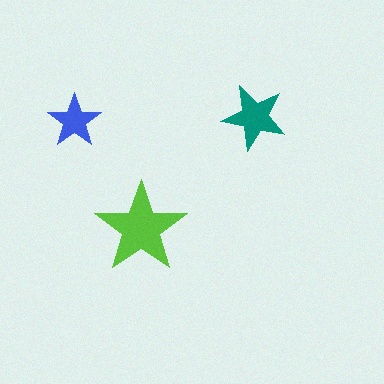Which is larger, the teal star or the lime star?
The lime one.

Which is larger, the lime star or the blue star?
The lime one.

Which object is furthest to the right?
The teal star is rightmost.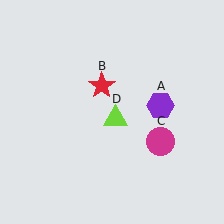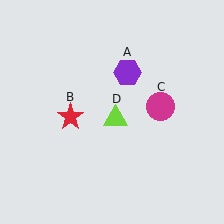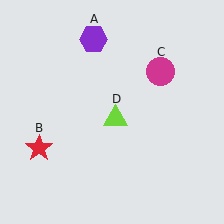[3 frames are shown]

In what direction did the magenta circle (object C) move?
The magenta circle (object C) moved up.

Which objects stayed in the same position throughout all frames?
Lime triangle (object D) remained stationary.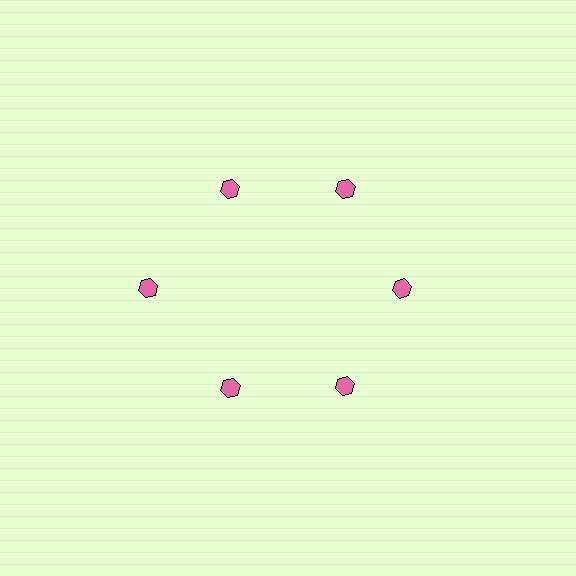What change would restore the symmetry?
The symmetry would be restored by moving it inward, back onto the ring so that all 6 hexagons sit at equal angles and equal distance from the center.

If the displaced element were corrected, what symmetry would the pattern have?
It would have 6-fold rotational symmetry — the pattern would map onto itself every 60 degrees.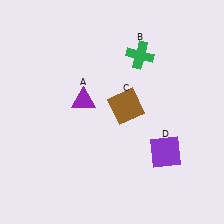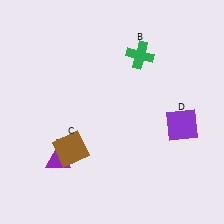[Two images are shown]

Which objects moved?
The objects that moved are: the purple triangle (A), the brown square (C), the purple square (D).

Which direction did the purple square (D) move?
The purple square (D) moved up.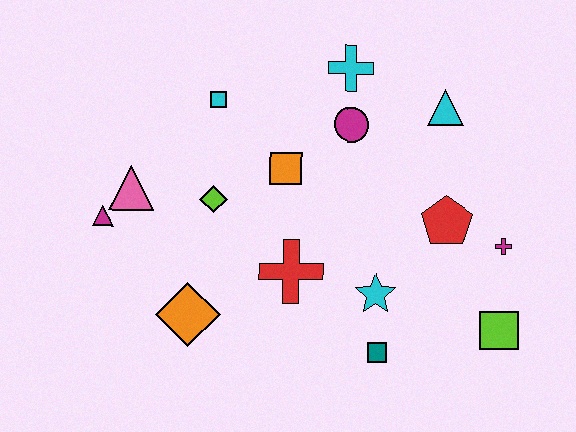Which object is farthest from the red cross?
The cyan triangle is farthest from the red cross.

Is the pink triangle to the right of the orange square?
No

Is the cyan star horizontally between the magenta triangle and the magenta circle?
No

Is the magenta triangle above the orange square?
No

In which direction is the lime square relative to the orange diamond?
The lime square is to the right of the orange diamond.